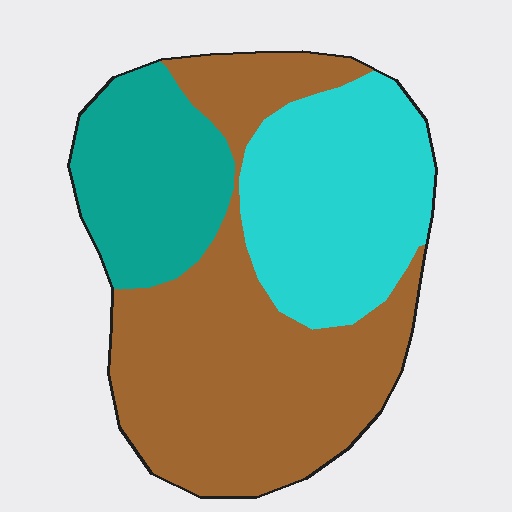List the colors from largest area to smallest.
From largest to smallest: brown, cyan, teal.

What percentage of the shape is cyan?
Cyan takes up about one third (1/3) of the shape.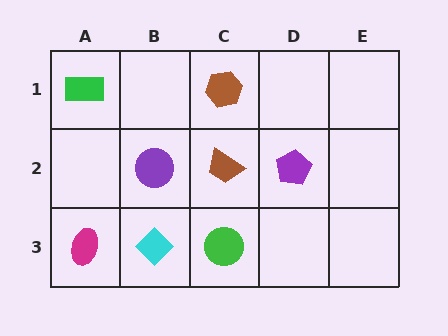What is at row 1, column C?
A brown hexagon.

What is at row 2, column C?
A brown trapezoid.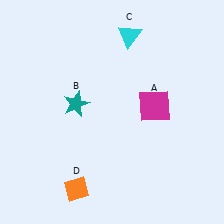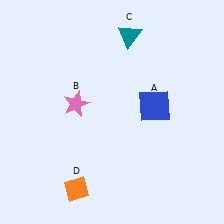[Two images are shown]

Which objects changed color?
A changed from magenta to blue. B changed from teal to pink. C changed from cyan to teal.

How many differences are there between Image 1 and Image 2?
There are 3 differences between the two images.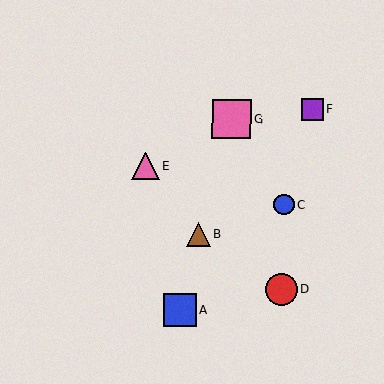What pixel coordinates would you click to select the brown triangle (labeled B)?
Click at (198, 234) to select the brown triangle B.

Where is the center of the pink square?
The center of the pink square is at (231, 120).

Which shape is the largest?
The pink square (labeled G) is the largest.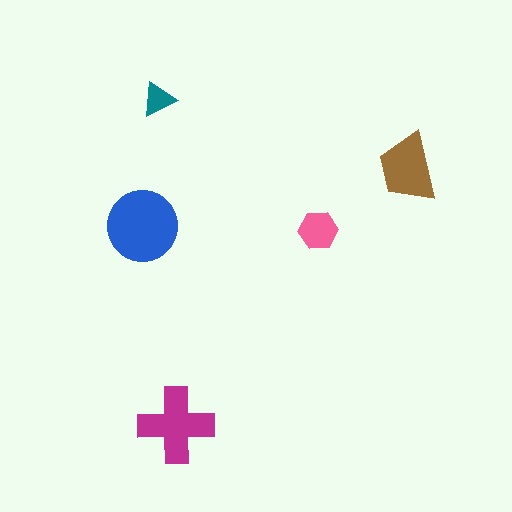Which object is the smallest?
The teal triangle.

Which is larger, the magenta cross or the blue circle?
The blue circle.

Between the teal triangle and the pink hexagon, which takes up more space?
The pink hexagon.